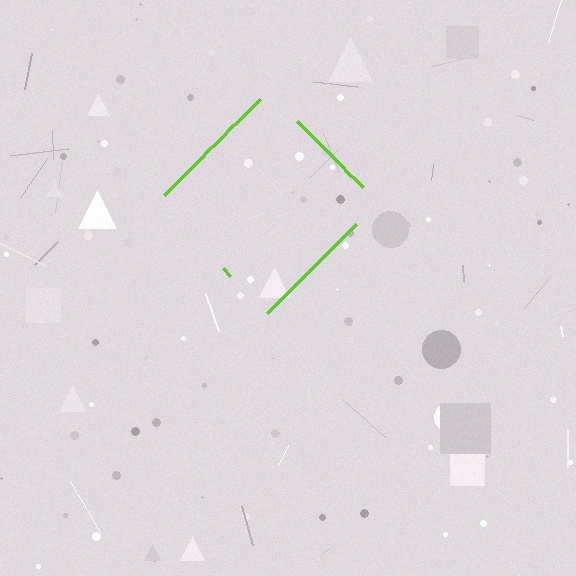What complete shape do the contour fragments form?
The contour fragments form a diamond.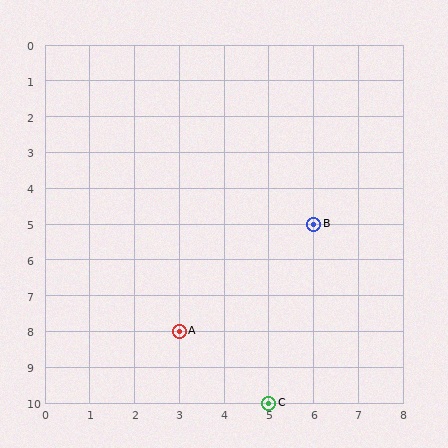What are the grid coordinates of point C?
Point C is at grid coordinates (5, 10).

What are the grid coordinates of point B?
Point B is at grid coordinates (6, 5).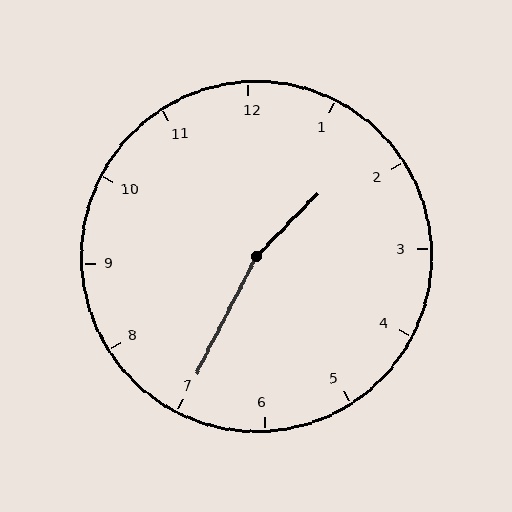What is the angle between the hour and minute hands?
Approximately 162 degrees.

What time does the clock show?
1:35.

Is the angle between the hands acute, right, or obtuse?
It is obtuse.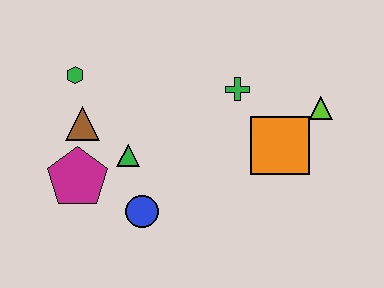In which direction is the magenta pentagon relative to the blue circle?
The magenta pentagon is to the left of the blue circle.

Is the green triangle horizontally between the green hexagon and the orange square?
Yes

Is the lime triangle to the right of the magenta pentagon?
Yes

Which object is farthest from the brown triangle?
The lime triangle is farthest from the brown triangle.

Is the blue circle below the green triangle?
Yes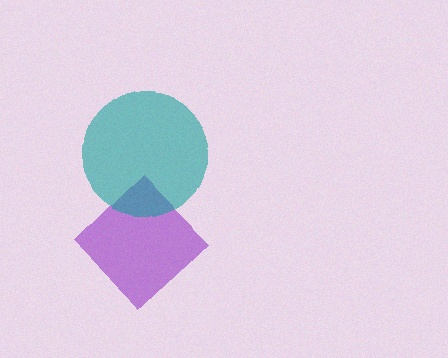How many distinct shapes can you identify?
There are 2 distinct shapes: a purple diamond, a teal circle.